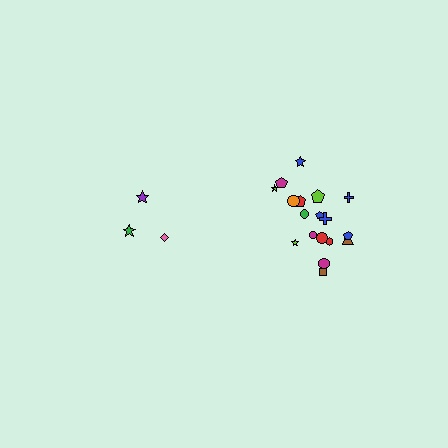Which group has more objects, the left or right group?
The right group.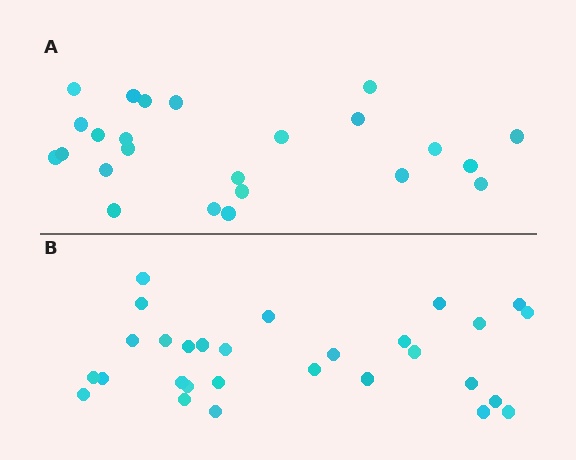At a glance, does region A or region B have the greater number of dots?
Region B (the bottom region) has more dots.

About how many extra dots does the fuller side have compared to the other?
Region B has about 5 more dots than region A.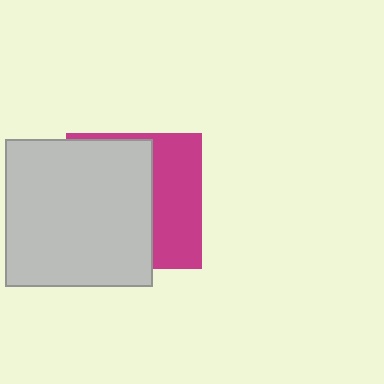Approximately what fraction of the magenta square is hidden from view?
Roughly 62% of the magenta square is hidden behind the light gray square.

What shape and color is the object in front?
The object in front is a light gray square.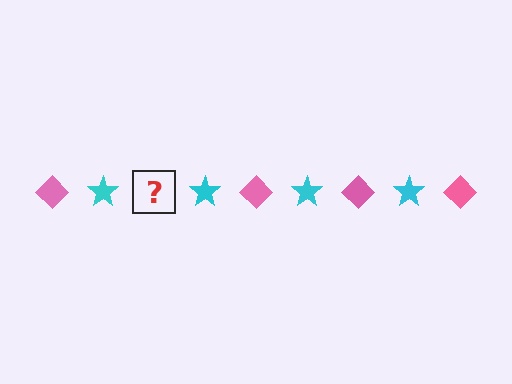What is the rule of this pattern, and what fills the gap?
The rule is that the pattern alternates between pink diamond and cyan star. The gap should be filled with a pink diamond.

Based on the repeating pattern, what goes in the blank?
The blank should be a pink diamond.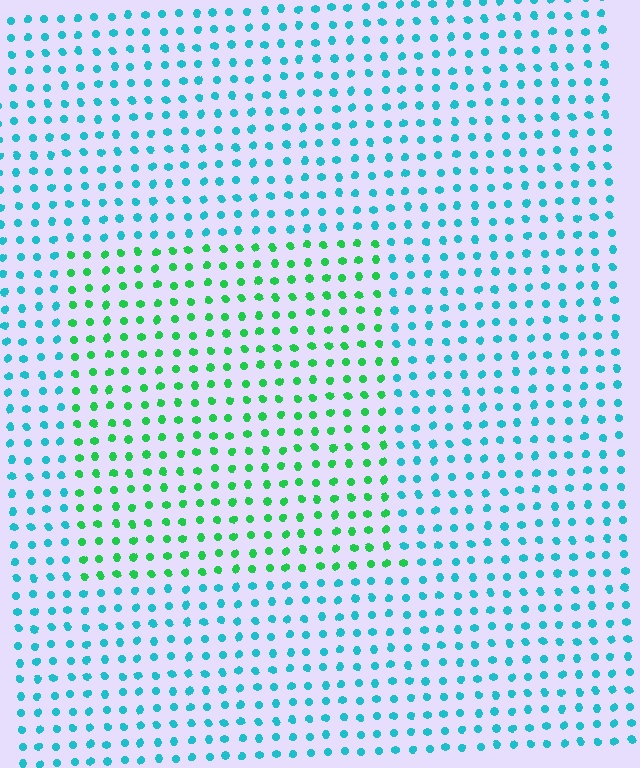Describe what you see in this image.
The image is filled with small cyan elements in a uniform arrangement. A rectangle-shaped region is visible where the elements are tinted to a slightly different hue, forming a subtle color boundary.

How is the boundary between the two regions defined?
The boundary is defined purely by a slight shift in hue (about 50 degrees). Spacing, size, and orientation are identical on both sides.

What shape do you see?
I see a rectangle.